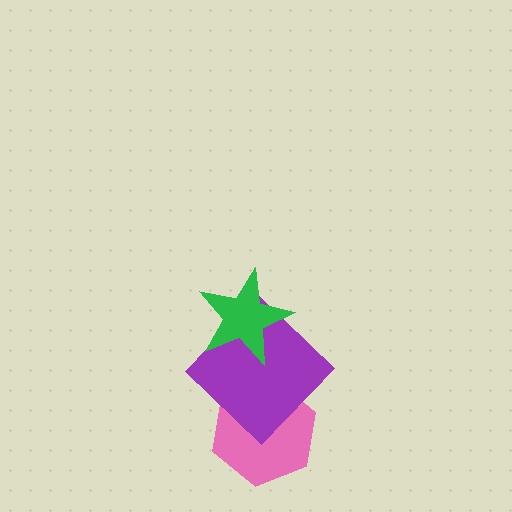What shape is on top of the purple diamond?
The green star is on top of the purple diamond.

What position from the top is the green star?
The green star is 1st from the top.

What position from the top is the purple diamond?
The purple diamond is 2nd from the top.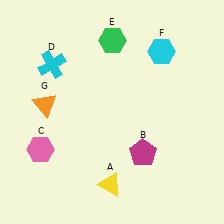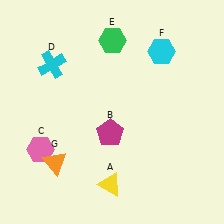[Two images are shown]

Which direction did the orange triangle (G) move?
The orange triangle (G) moved down.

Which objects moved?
The objects that moved are: the magenta pentagon (B), the orange triangle (G).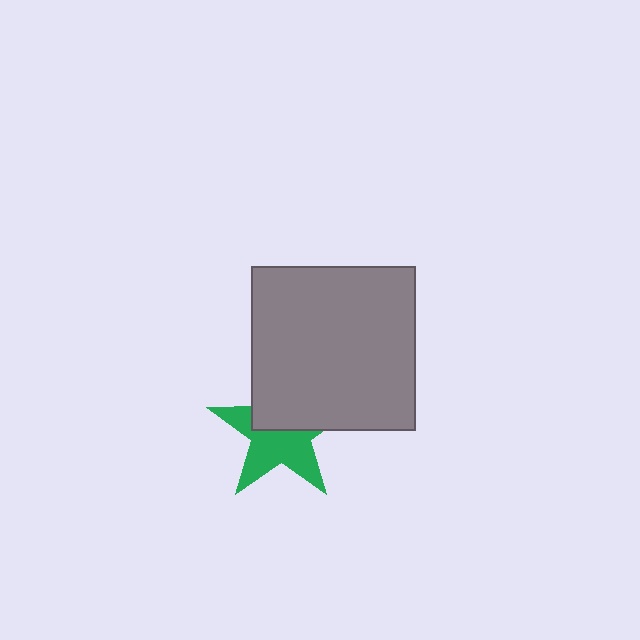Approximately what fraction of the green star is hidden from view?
Roughly 45% of the green star is hidden behind the gray square.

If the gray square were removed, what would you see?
You would see the complete green star.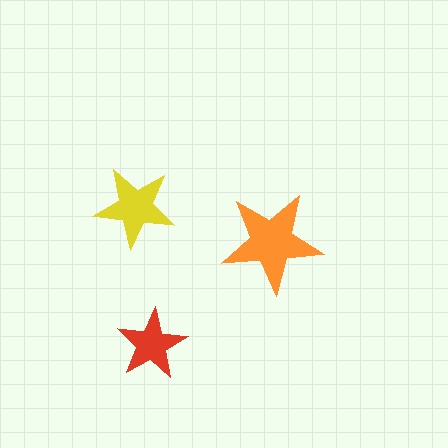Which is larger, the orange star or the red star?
The orange one.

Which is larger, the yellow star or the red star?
The yellow one.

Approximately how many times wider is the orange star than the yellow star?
About 1.5 times wider.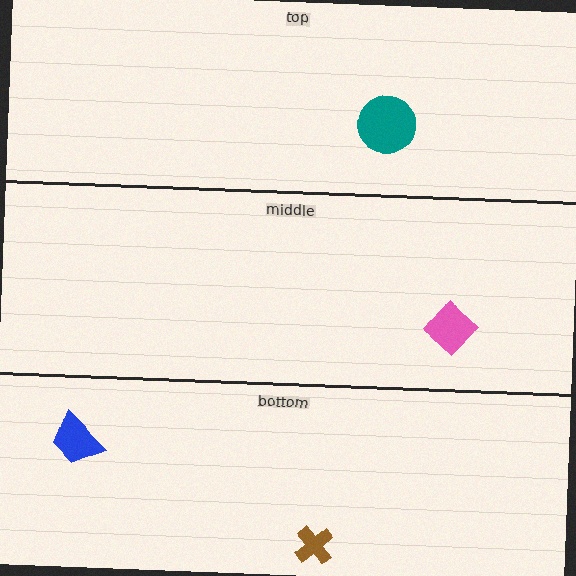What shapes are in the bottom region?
The blue trapezoid, the brown cross.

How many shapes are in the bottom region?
2.